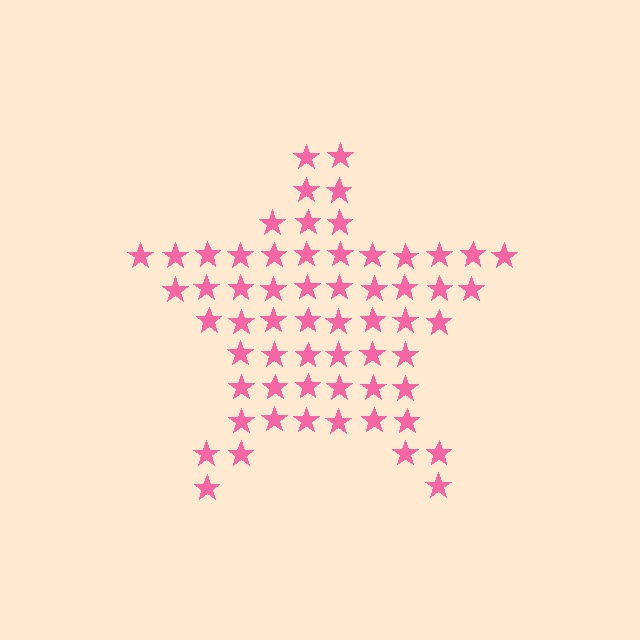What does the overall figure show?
The overall figure shows a star.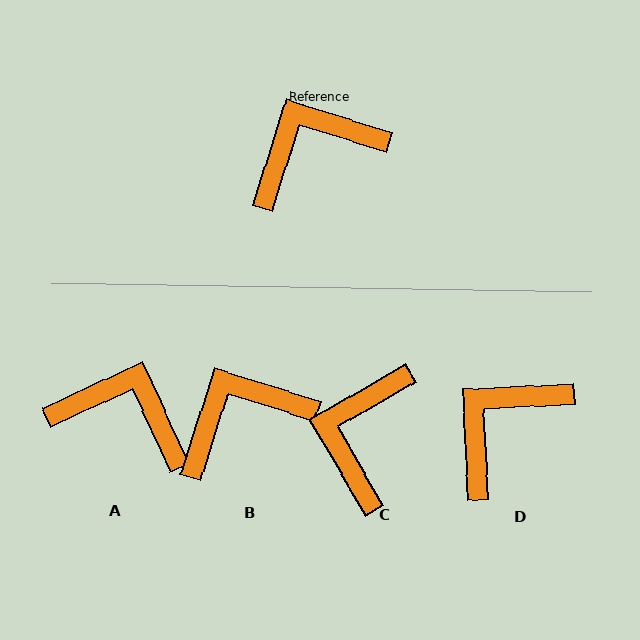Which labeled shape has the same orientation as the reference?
B.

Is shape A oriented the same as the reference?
No, it is off by about 48 degrees.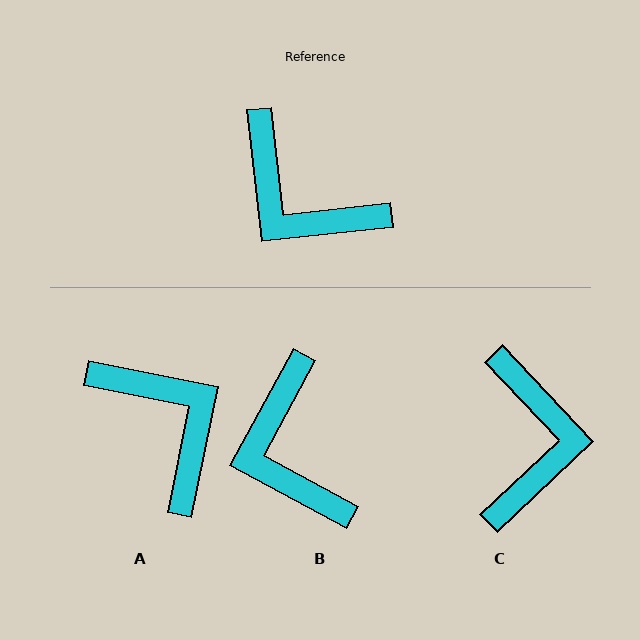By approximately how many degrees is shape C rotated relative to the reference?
Approximately 127 degrees counter-clockwise.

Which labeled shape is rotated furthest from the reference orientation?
A, about 162 degrees away.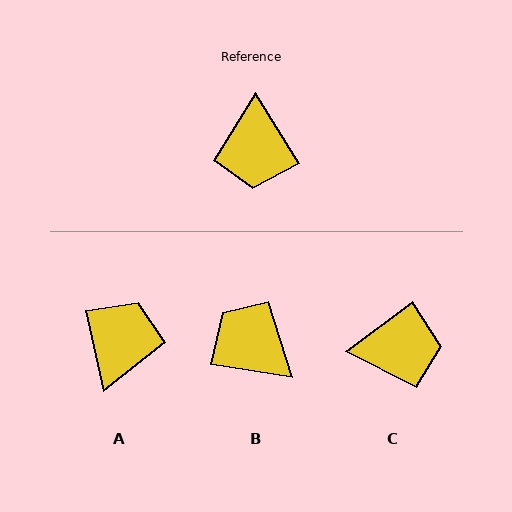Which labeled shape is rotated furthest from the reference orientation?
A, about 160 degrees away.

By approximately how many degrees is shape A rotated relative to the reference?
Approximately 160 degrees counter-clockwise.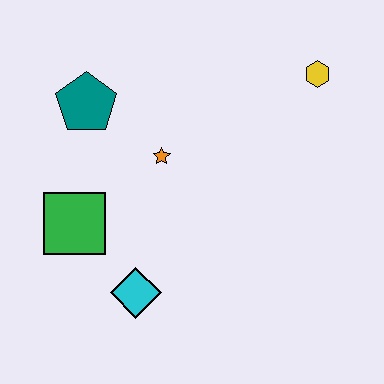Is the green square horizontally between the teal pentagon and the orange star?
No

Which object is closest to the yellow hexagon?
The orange star is closest to the yellow hexagon.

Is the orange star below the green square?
No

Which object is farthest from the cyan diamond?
The yellow hexagon is farthest from the cyan diamond.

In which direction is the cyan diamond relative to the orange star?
The cyan diamond is below the orange star.